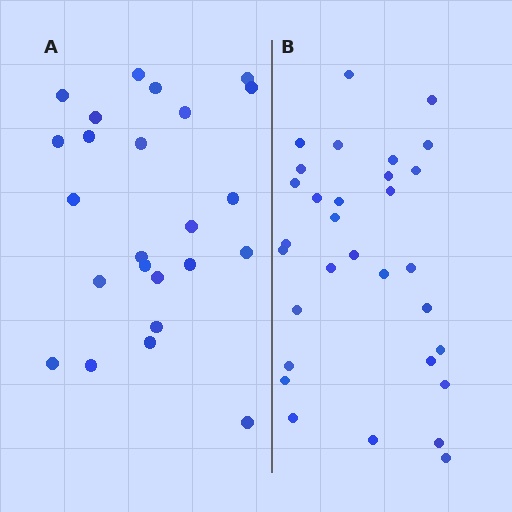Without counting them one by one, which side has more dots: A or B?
Region B (the right region) has more dots.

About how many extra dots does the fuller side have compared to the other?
Region B has roughly 8 or so more dots than region A.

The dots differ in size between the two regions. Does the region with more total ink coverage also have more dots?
No. Region A has more total ink coverage because its dots are larger, but region B actually contains more individual dots. Total area can be misleading — the number of items is what matters here.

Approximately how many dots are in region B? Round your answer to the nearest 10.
About 30 dots. (The exact count is 31, which rounds to 30.)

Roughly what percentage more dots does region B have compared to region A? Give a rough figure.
About 30% more.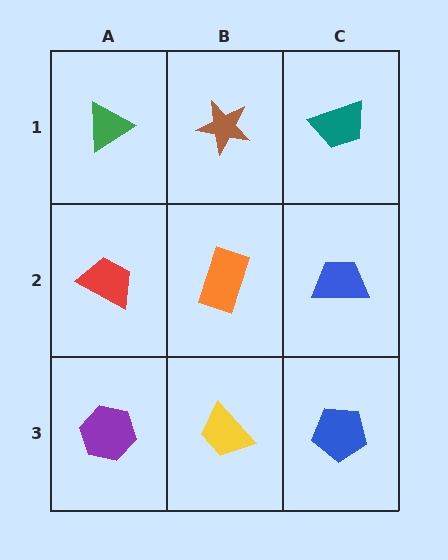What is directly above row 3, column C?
A blue trapezoid.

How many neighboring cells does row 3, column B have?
3.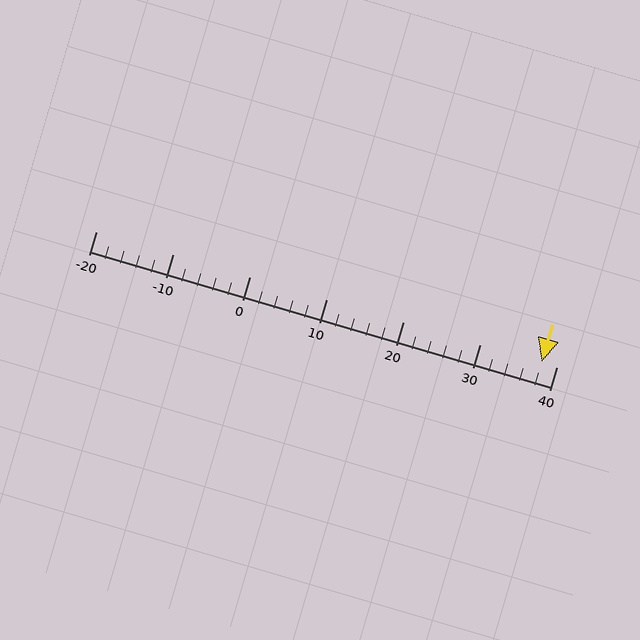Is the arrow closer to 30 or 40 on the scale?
The arrow is closer to 40.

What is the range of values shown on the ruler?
The ruler shows values from -20 to 40.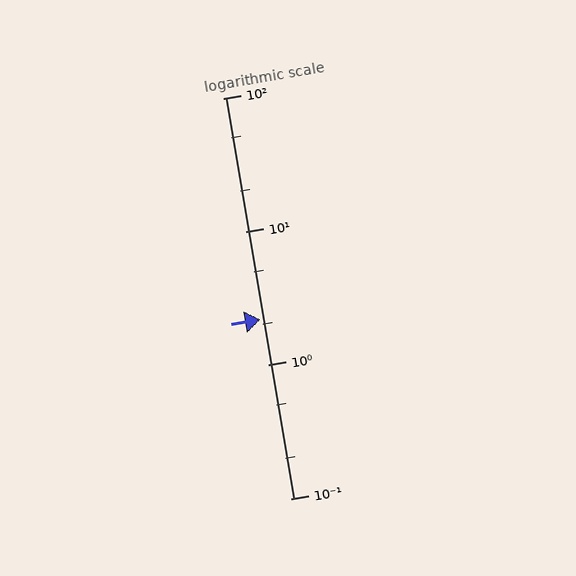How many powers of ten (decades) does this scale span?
The scale spans 3 decades, from 0.1 to 100.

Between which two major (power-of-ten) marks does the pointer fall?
The pointer is between 1 and 10.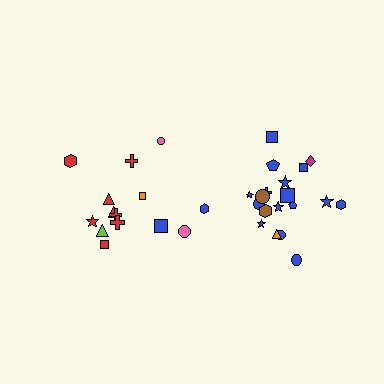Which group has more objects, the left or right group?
The right group.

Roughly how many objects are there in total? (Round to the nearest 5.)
Roughly 35 objects in total.